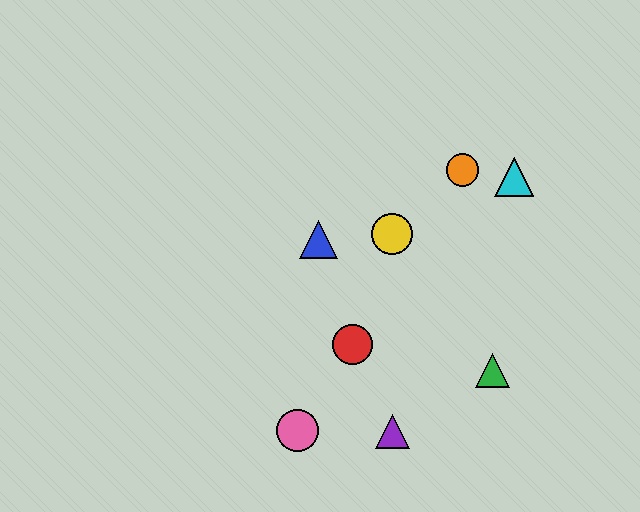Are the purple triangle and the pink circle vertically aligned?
No, the purple triangle is at x≈392 and the pink circle is at x≈297.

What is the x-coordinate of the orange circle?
The orange circle is at x≈463.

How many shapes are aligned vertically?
2 shapes (the yellow circle, the purple triangle) are aligned vertically.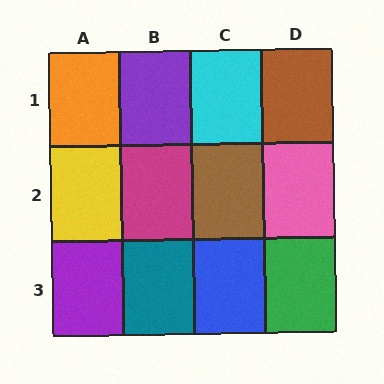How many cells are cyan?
1 cell is cyan.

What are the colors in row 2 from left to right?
Yellow, magenta, brown, pink.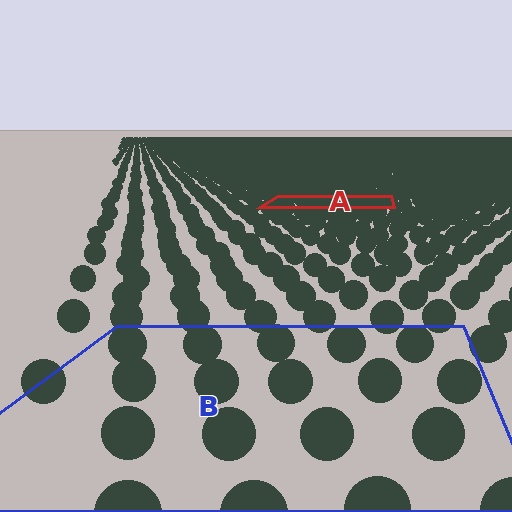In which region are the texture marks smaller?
The texture marks are smaller in region A, because it is farther away.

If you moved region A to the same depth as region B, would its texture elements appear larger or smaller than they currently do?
They would appear larger. At a closer depth, the same texture elements are projected at a bigger on-screen size.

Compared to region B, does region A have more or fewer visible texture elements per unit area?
Region A has more texture elements per unit area — they are packed more densely because it is farther away.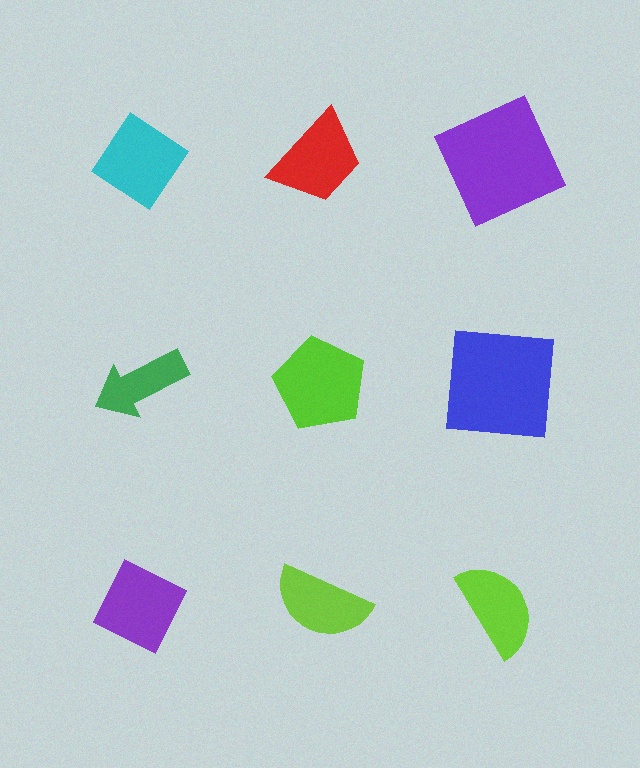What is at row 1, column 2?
A red trapezoid.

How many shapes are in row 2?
3 shapes.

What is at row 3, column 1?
A purple diamond.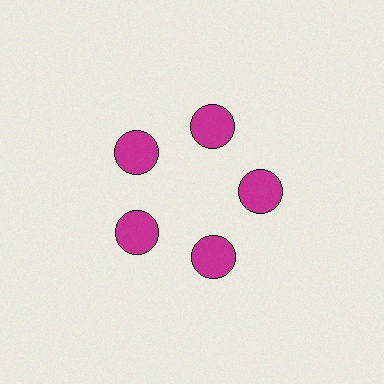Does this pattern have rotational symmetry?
Yes, this pattern has 5-fold rotational symmetry. It looks the same after rotating 72 degrees around the center.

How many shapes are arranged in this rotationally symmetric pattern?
There are 5 shapes, arranged in 5 groups of 1.